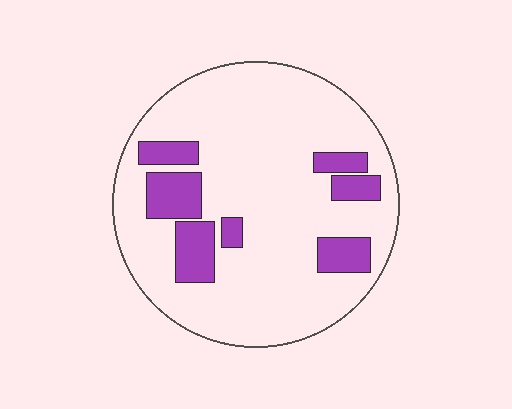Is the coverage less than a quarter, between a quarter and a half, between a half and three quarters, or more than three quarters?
Less than a quarter.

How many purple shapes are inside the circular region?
7.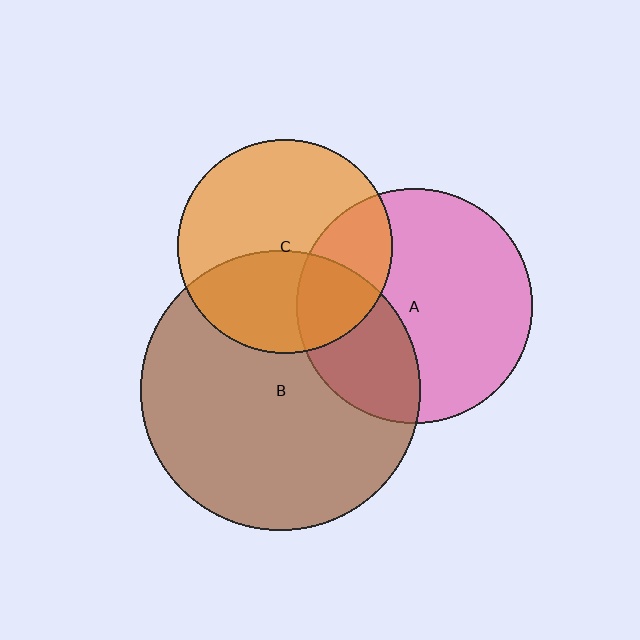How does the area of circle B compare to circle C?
Approximately 1.7 times.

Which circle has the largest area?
Circle B (brown).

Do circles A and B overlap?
Yes.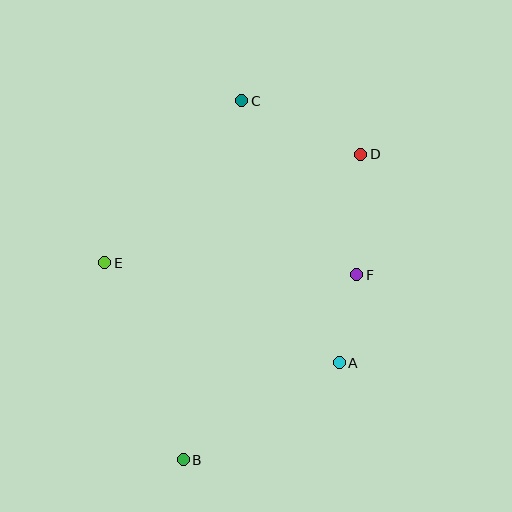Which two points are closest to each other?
Points A and F are closest to each other.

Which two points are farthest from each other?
Points B and C are farthest from each other.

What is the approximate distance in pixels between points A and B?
The distance between A and B is approximately 184 pixels.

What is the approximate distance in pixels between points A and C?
The distance between A and C is approximately 280 pixels.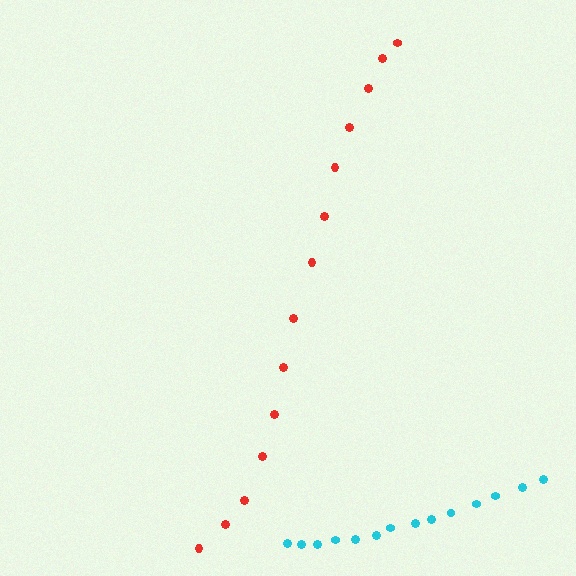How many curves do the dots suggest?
There are 2 distinct paths.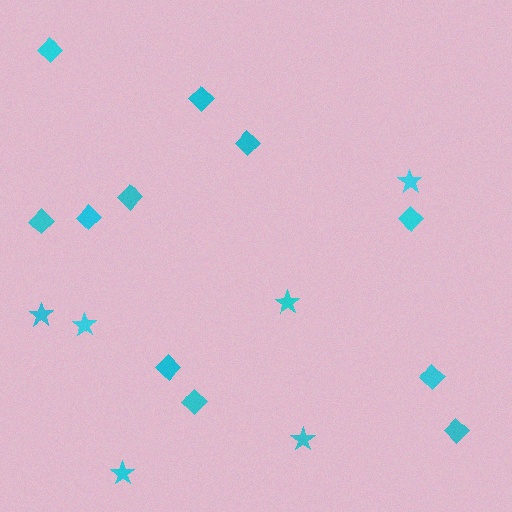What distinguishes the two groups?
There are 2 groups: one group of diamonds (11) and one group of stars (6).